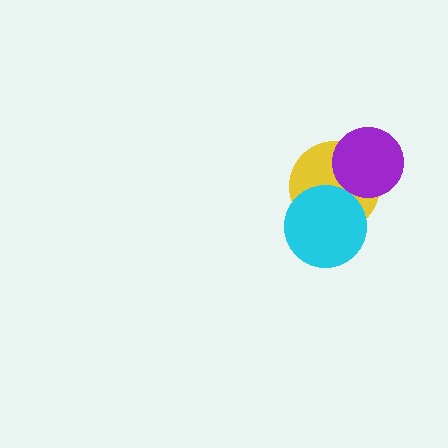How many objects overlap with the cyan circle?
1 object overlaps with the cyan circle.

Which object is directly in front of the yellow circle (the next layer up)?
The purple circle is directly in front of the yellow circle.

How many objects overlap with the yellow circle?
2 objects overlap with the yellow circle.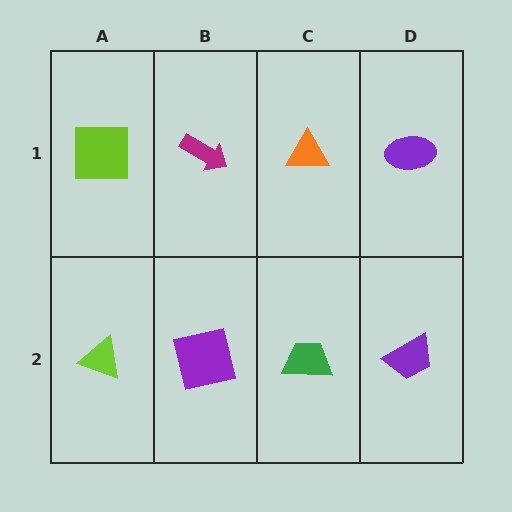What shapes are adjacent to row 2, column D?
A purple ellipse (row 1, column D), a green trapezoid (row 2, column C).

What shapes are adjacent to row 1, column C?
A green trapezoid (row 2, column C), a magenta arrow (row 1, column B), a purple ellipse (row 1, column D).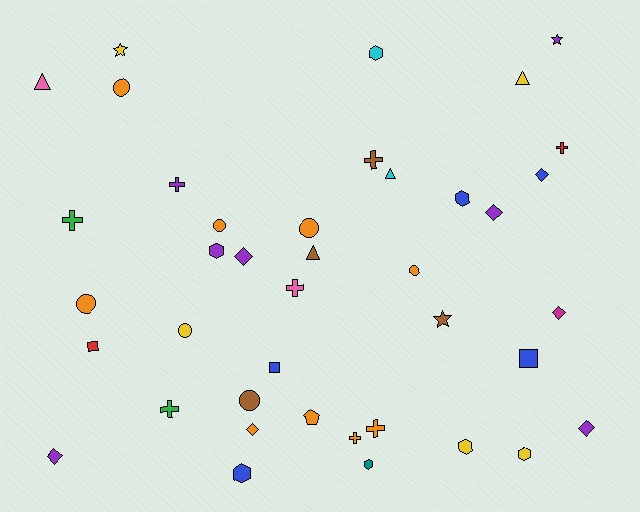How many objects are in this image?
There are 40 objects.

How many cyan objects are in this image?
There are 2 cyan objects.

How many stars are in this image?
There are 3 stars.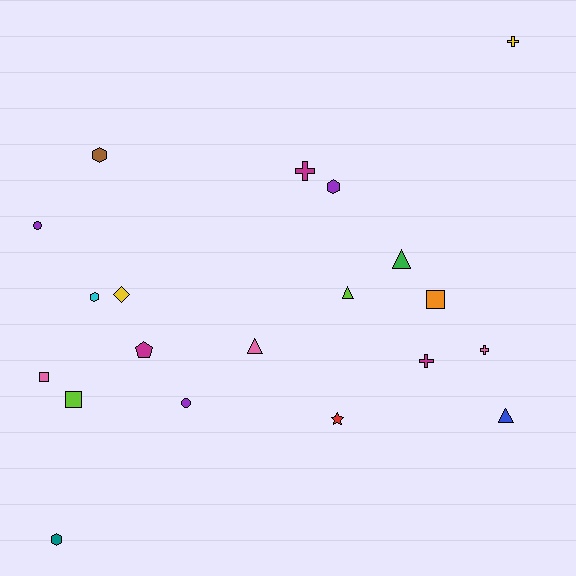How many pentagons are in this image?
There is 1 pentagon.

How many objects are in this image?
There are 20 objects.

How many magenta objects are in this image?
There are 3 magenta objects.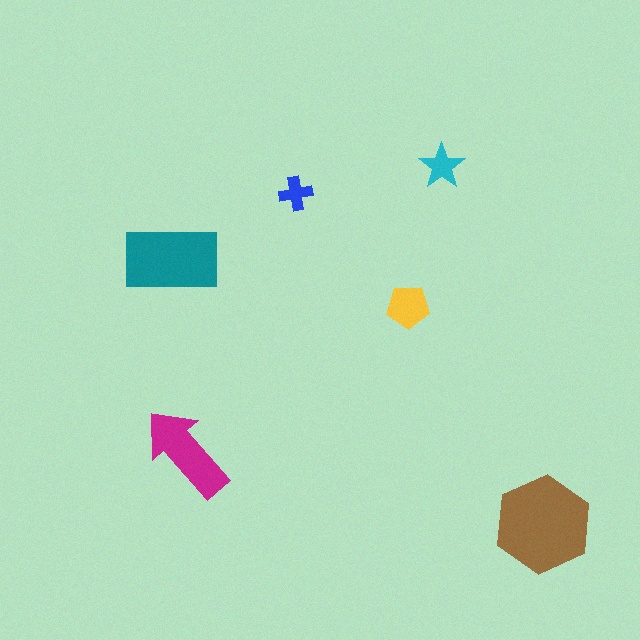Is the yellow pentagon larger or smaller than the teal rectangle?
Smaller.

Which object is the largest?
The brown hexagon.